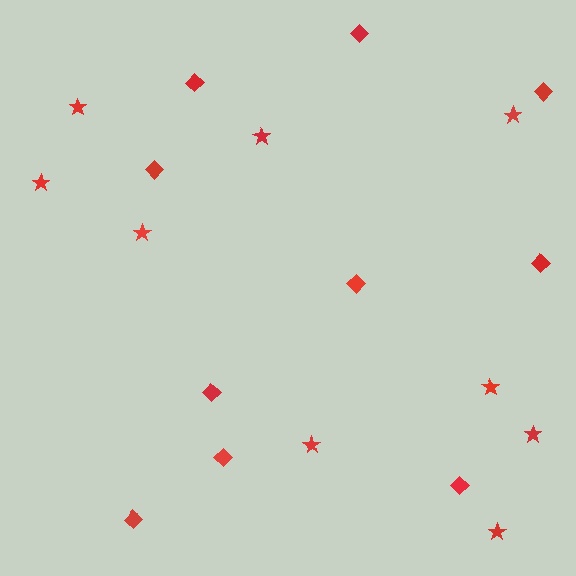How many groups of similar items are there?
There are 2 groups: one group of stars (9) and one group of diamonds (10).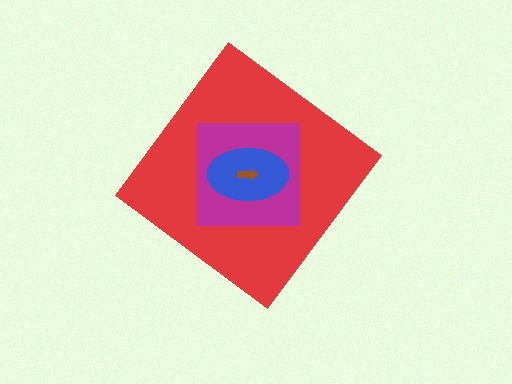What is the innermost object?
The brown arrow.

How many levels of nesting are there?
4.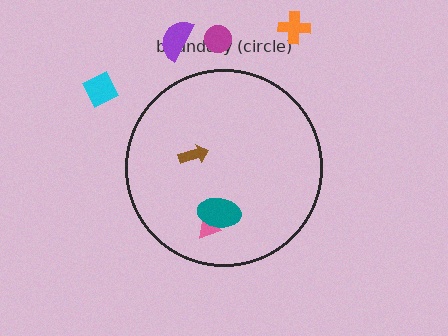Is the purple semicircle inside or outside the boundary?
Outside.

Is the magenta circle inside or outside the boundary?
Outside.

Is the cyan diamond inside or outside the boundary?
Outside.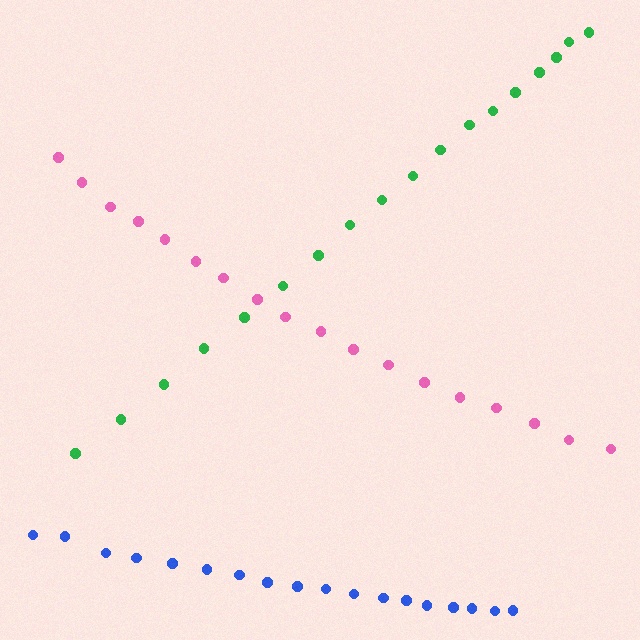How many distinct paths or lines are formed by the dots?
There are 3 distinct paths.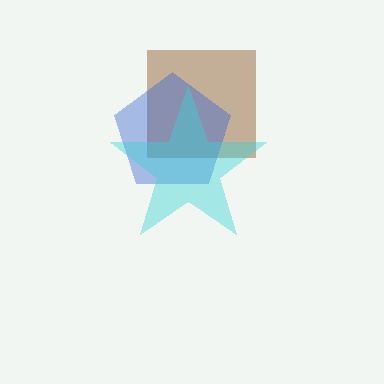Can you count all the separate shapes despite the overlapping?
Yes, there are 3 separate shapes.